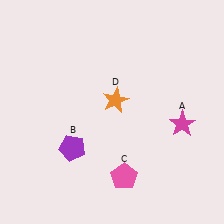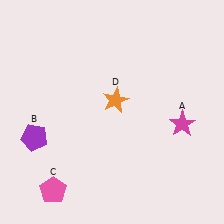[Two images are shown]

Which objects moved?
The objects that moved are: the purple pentagon (B), the pink pentagon (C).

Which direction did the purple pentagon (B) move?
The purple pentagon (B) moved left.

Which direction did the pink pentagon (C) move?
The pink pentagon (C) moved left.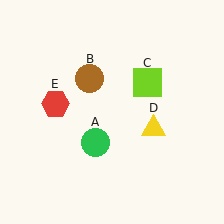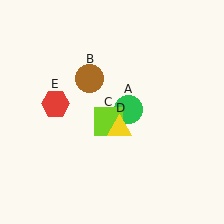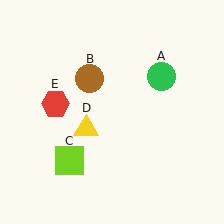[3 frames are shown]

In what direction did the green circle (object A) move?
The green circle (object A) moved up and to the right.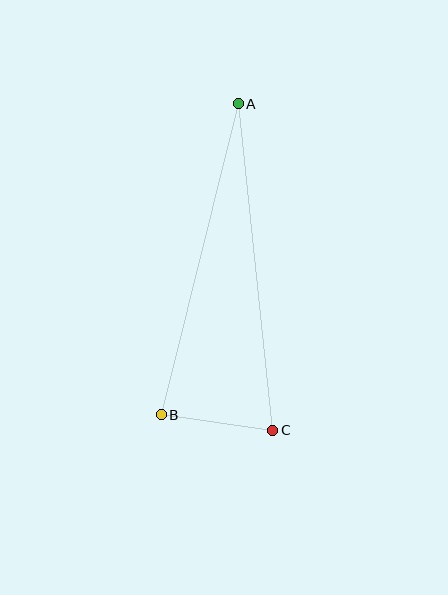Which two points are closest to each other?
Points B and C are closest to each other.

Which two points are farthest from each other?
Points A and C are farthest from each other.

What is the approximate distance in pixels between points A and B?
The distance between A and B is approximately 320 pixels.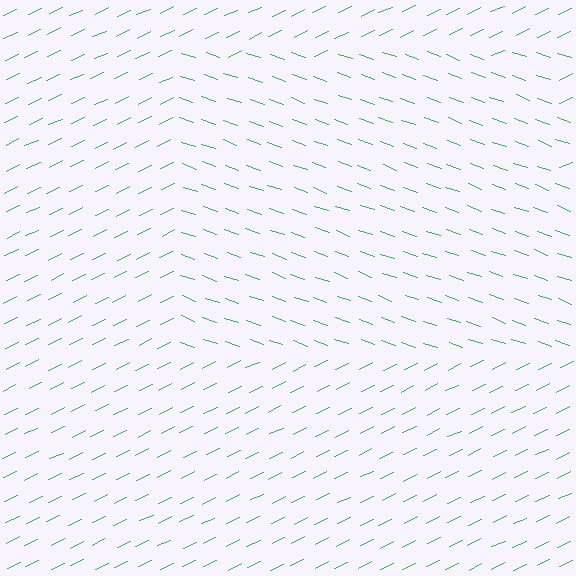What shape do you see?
I see a rectangle.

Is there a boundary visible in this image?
Yes, there is a texture boundary formed by a change in line orientation.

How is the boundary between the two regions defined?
The boundary is defined purely by a change in line orientation (approximately 45 degrees difference). All lines are the same color and thickness.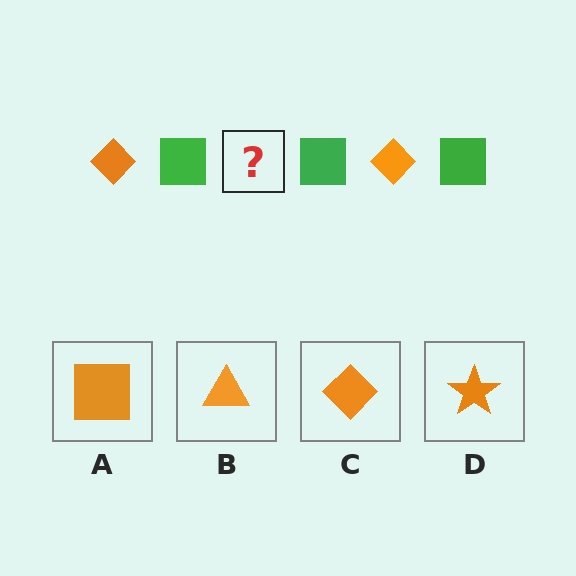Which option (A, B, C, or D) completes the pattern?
C.